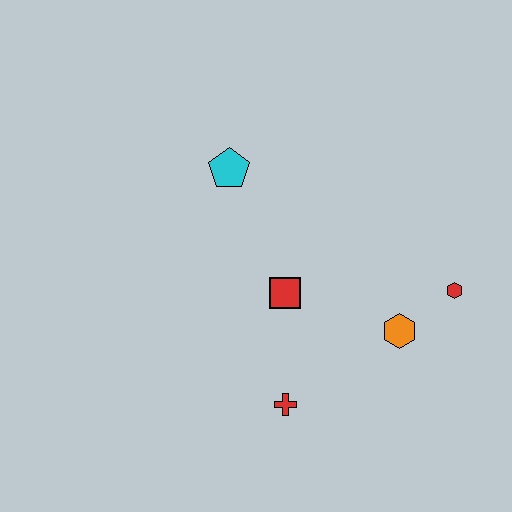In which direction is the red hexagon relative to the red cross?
The red hexagon is to the right of the red cross.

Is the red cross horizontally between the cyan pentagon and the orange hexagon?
Yes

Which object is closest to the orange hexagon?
The red hexagon is closest to the orange hexagon.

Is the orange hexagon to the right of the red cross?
Yes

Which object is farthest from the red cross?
The cyan pentagon is farthest from the red cross.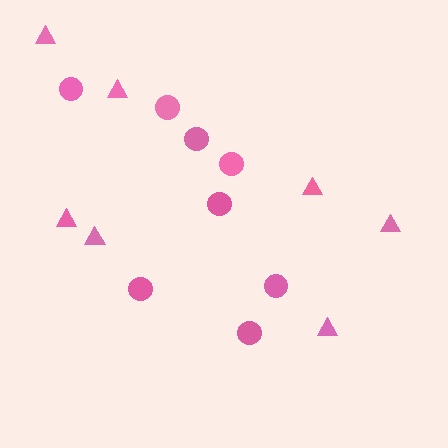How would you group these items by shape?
There are 2 groups: one group of circles (8) and one group of triangles (7).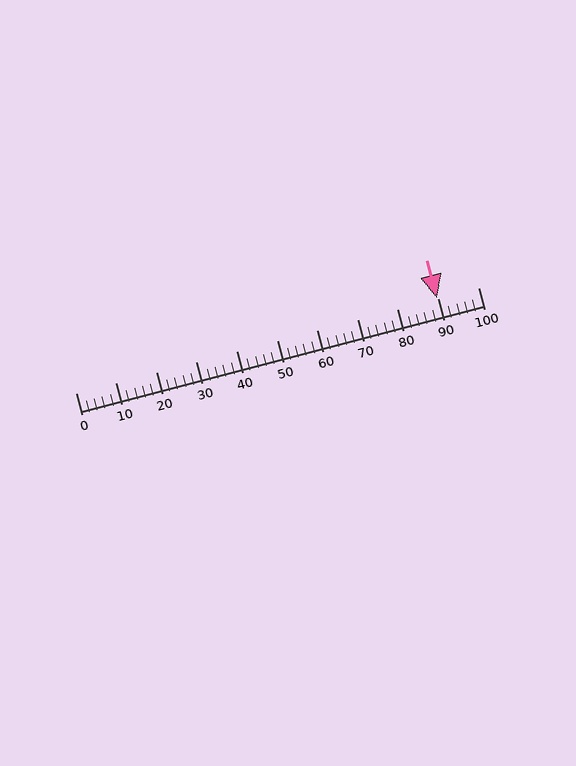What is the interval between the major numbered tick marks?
The major tick marks are spaced 10 units apart.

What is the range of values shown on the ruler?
The ruler shows values from 0 to 100.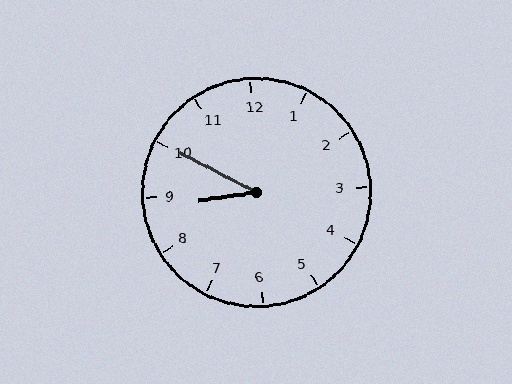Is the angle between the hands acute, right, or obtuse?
It is acute.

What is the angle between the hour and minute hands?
Approximately 35 degrees.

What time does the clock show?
8:50.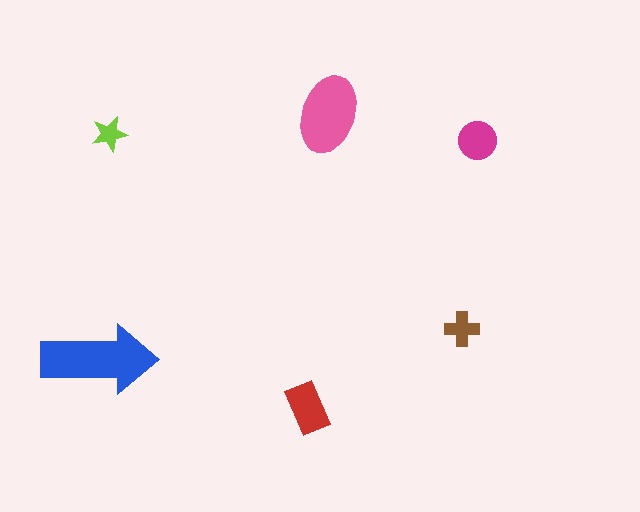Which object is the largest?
The blue arrow.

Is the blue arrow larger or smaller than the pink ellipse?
Larger.